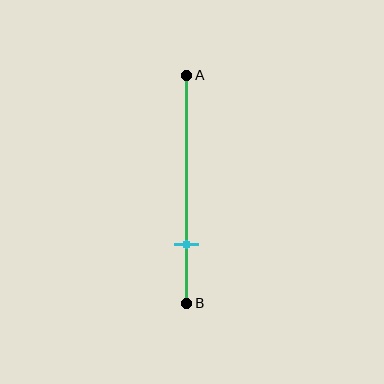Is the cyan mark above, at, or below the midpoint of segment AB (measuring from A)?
The cyan mark is below the midpoint of segment AB.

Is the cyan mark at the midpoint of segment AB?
No, the mark is at about 75% from A, not at the 50% midpoint.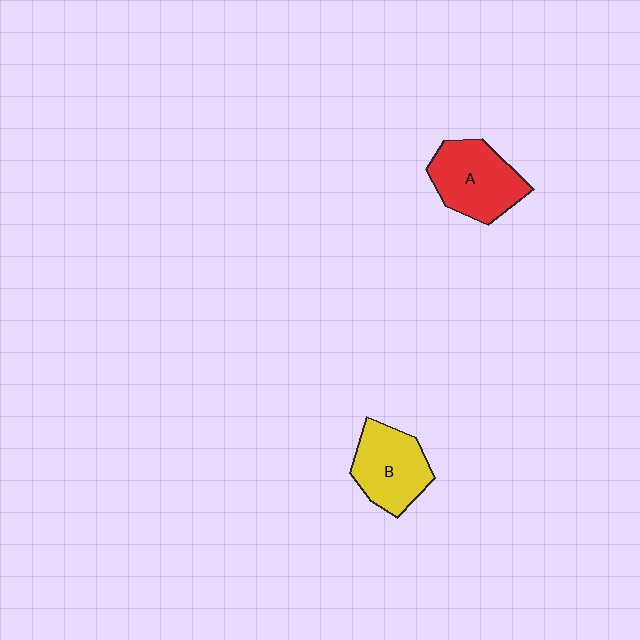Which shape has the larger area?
Shape A (red).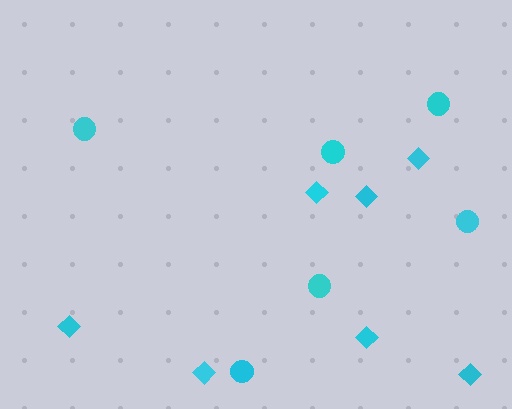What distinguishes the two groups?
There are 2 groups: one group of diamonds (7) and one group of circles (6).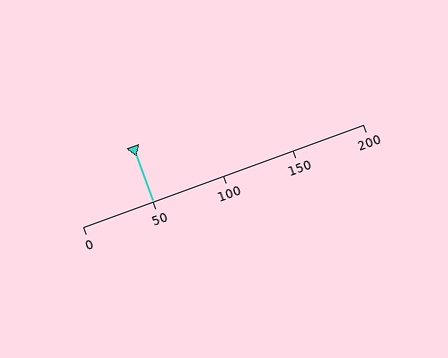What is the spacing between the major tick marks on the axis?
The major ticks are spaced 50 apart.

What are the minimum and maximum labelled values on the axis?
The axis runs from 0 to 200.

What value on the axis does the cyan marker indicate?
The marker indicates approximately 50.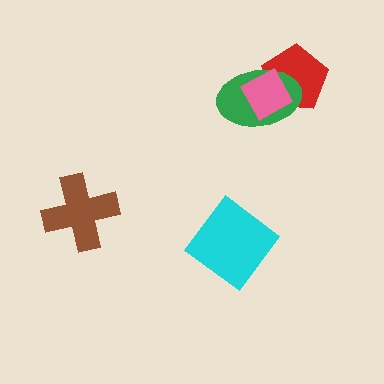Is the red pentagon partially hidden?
Yes, it is partially covered by another shape.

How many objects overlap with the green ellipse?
2 objects overlap with the green ellipse.